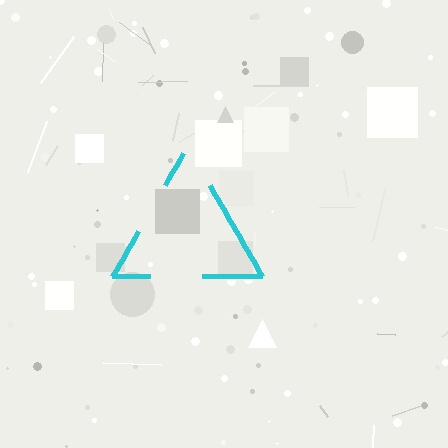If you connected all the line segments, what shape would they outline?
They would outline a triangle.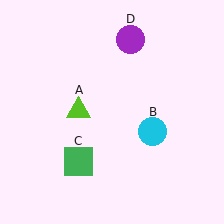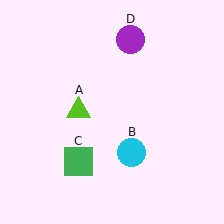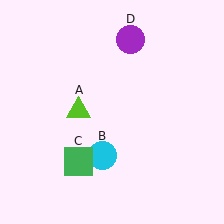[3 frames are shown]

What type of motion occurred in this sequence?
The cyan circle (object B) rotated clockwise around the center of the scene.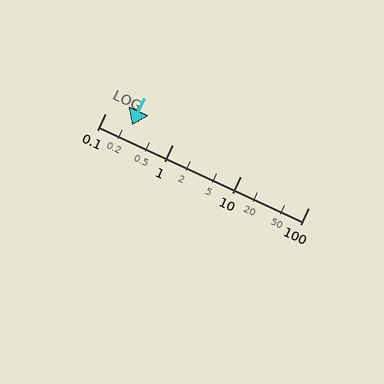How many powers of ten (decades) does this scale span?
The scale spans 3 decades, from 0.1 to 100.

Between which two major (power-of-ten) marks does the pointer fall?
The pointer is between 0.1 and 1.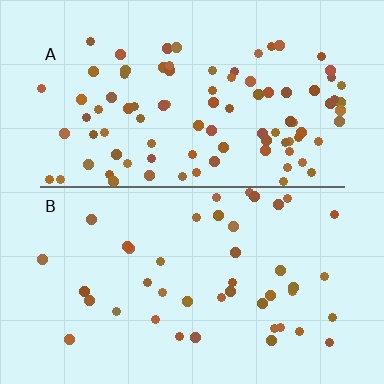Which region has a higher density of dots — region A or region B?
A (the top).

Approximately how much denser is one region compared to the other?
Approximately 2.1× — region A over region B.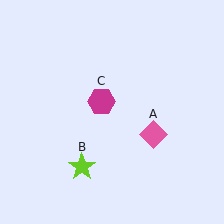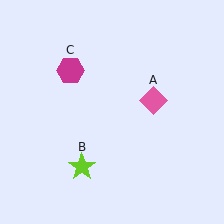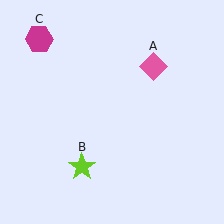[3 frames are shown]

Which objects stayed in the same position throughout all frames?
Lime star (object B) remained stationary.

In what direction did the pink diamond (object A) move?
The pink diamond (object A) moved up.